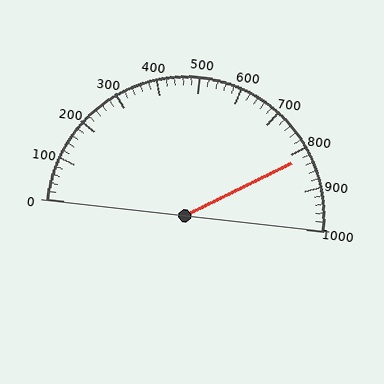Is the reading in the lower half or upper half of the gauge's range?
The reading is in the upper half of the range (0 to 1000).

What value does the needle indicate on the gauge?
The needle indicates approximately 820.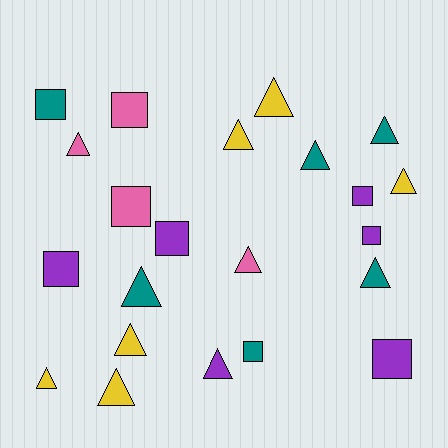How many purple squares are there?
There are 5 purple squares.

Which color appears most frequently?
Teal, with 6 objects.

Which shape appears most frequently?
Triangle, with 13 objects.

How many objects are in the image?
There are 22 objects.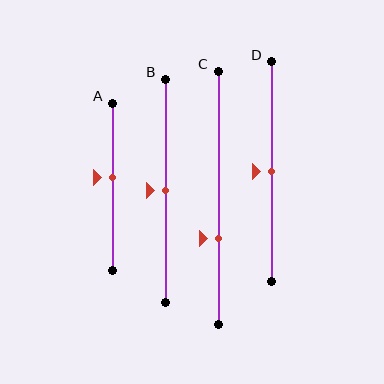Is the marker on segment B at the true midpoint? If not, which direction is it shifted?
Yes, the marker on segment B is at the true midpoint.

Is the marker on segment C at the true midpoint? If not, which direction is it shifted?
No, the marker on segment C is shifted downward by about 16% of the segment length.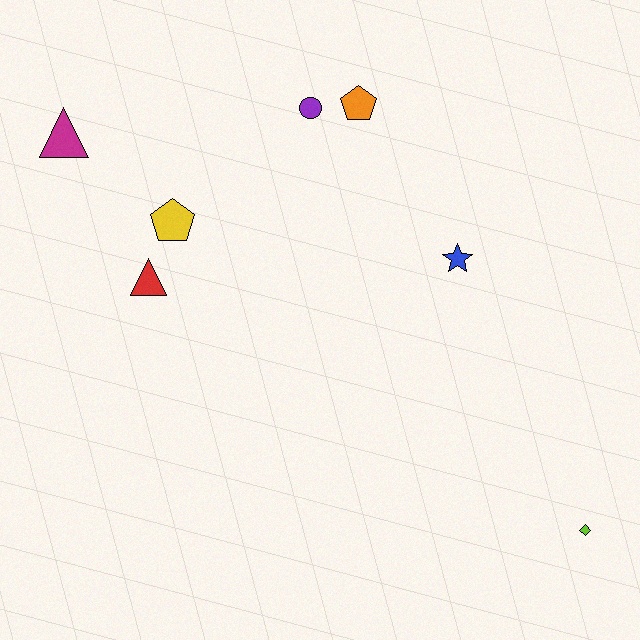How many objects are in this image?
There are 7 objects.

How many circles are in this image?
There is 1 circle.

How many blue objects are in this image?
There is 1 blue object.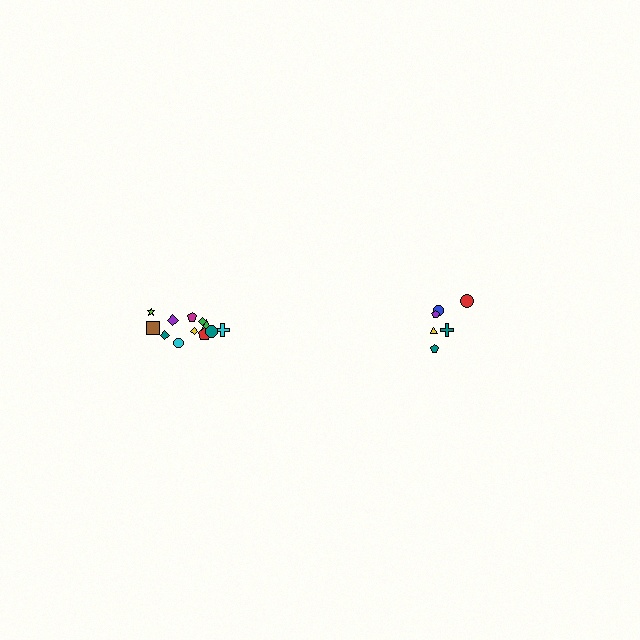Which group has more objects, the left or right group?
The left group.